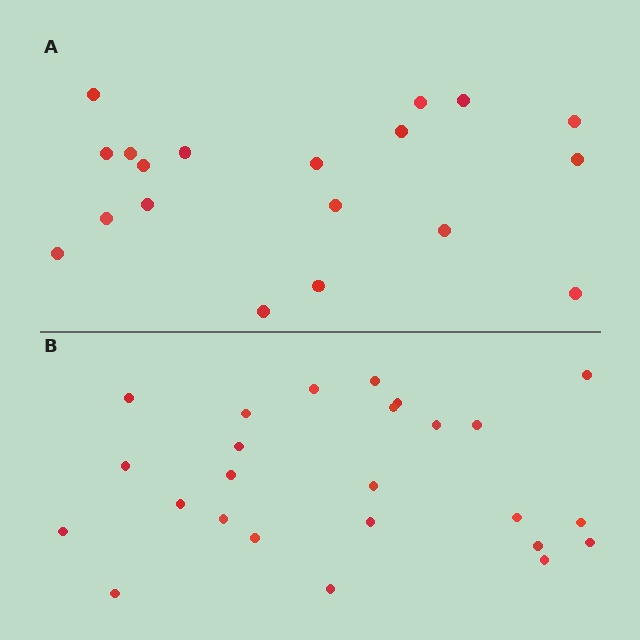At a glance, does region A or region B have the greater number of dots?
Region B (the bottom region) has more dots.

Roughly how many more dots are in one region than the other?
Region B has about 6 more dots than region A.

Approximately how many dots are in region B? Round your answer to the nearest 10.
About 20 dots. (The exact count is 25, which rounds to 20.)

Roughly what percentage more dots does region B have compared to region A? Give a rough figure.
About 30% more.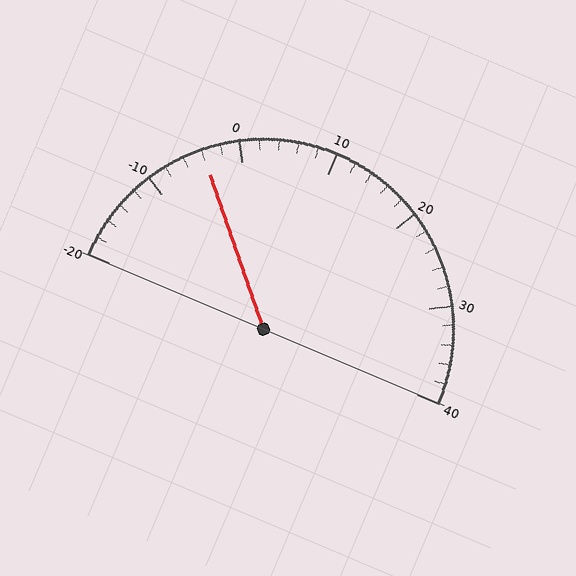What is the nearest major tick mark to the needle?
The nearest major tick mark is 0.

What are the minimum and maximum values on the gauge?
The gauge ranges from -20 to 40.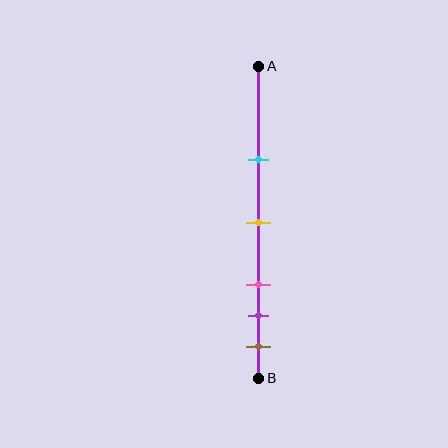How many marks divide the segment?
There are 5 marks dividing the segment.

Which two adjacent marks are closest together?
The purple and brown marks are the closest adjacent pair.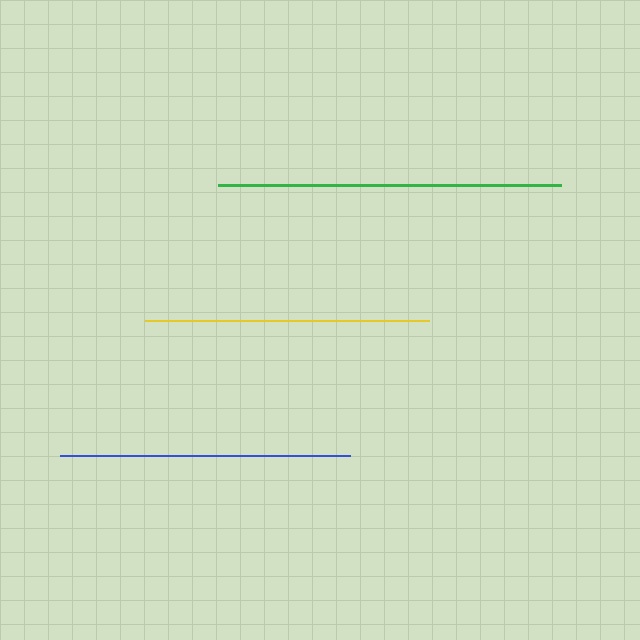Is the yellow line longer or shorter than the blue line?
The blue line is longer than the yellow line.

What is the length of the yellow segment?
The yellow segment is approximately 283 pixels long.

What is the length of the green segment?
The green segment is approximately 343 pixels long.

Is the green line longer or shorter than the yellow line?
The green line is longer than the yellow line.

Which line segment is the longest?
The green line is the longest at approximately 343 pixels.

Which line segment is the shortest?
The yellow line is the shortest at approximately 283 pixels.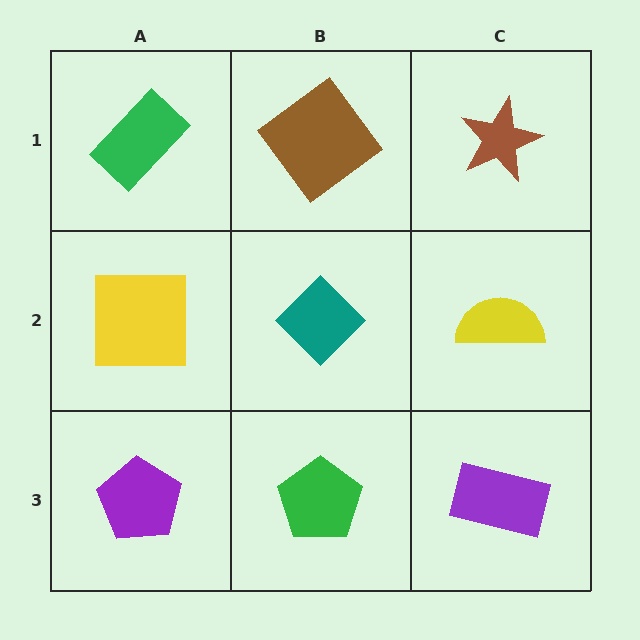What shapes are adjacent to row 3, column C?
A yellow semicircle (row 2, column C), a green pentagon (row 3, column B).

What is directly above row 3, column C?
A yellow semicircle.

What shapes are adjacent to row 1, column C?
A yellow semicircle (row 2, column C), a brown diamond (row 1, column B).